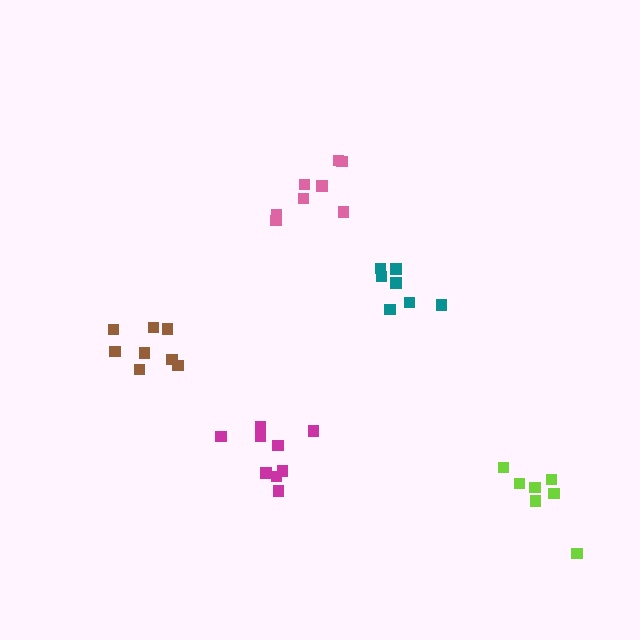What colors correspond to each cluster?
The clusters are colored: magenta, lime, teal, brown, pink.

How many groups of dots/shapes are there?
There are 5 groups.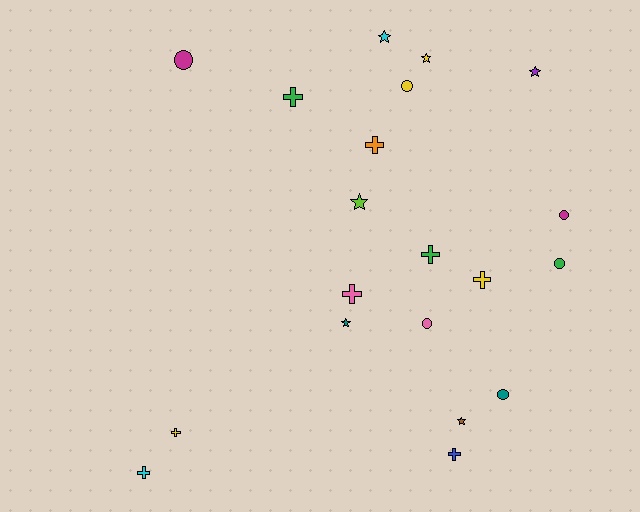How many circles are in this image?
There are 6 circles.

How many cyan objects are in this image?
There are 2 cyan objects.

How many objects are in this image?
There are 20 objects.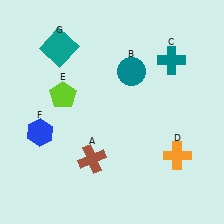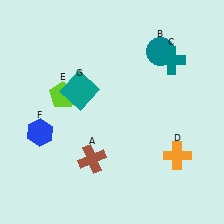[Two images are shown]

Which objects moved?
The objects that moved are: the teal circle (B), the teal square (G).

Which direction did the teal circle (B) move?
The teal circle (B) moved right.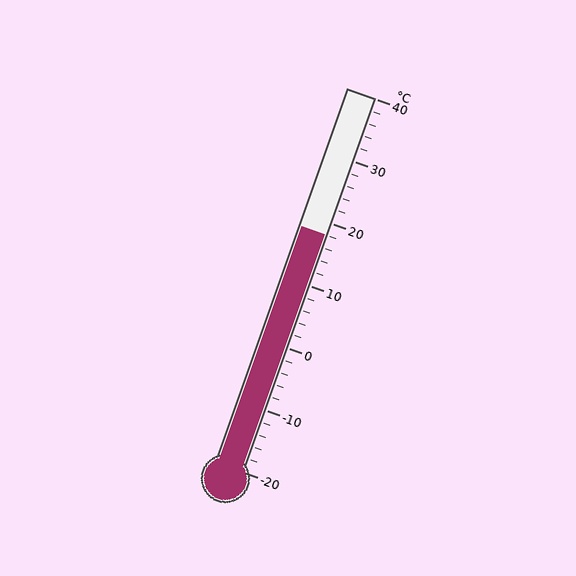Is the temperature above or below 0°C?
The temperature is above 0°C.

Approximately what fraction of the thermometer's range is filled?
The thermometer is filled to approximately 65% of its range.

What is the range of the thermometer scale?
The thermometer scale ranges from -20°C to 40°C.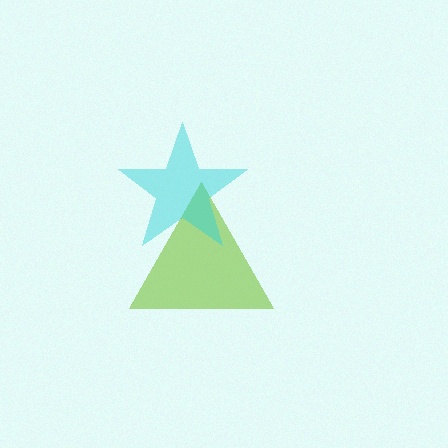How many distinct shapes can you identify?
There are 2 distinct shapes: a lime triangle, a cyan star.